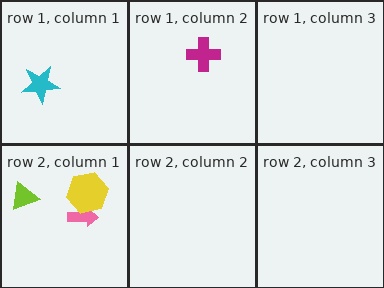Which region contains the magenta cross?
The row 1, column 2 region.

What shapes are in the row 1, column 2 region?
The magenta cross.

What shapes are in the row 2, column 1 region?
The lime triangle, the pink arrow, the yellow hexagon.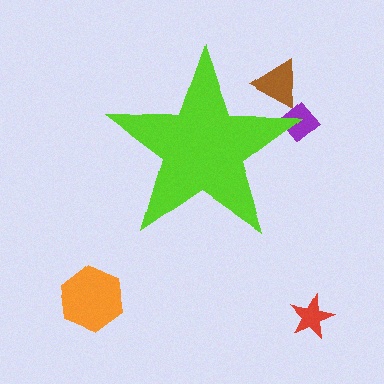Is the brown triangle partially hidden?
Yes, the brown triangle is partially hidden behind the lime star.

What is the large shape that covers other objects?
A lime star.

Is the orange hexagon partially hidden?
No, the orange hexagon is fully visible.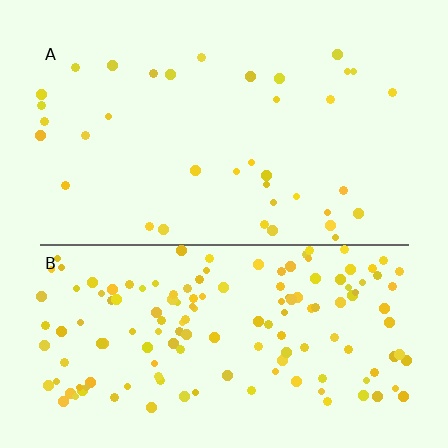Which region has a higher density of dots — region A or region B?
B (the bottom).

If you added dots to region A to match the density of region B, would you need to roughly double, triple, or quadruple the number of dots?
Approximately quadruple.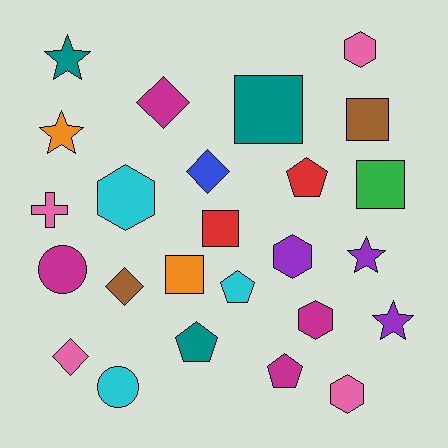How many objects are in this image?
There are 25 objects.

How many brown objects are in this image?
There are 2 brown objects.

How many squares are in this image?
There are 5 squares.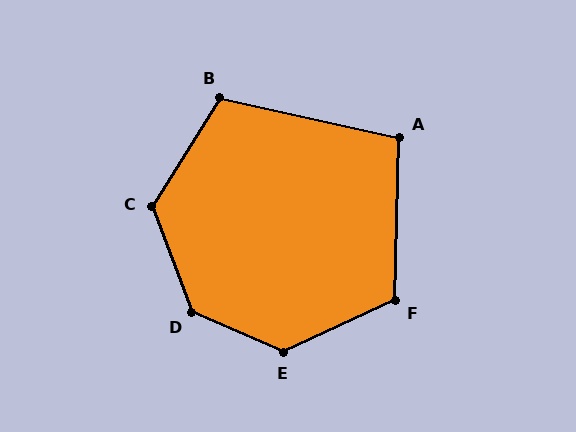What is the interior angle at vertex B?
Approximately 109 degrees (obtuse).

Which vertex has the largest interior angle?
D, at approximately 134 degrees.